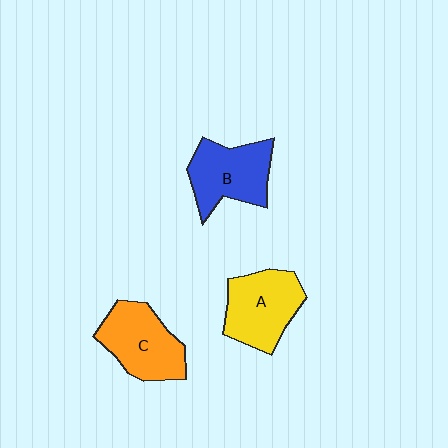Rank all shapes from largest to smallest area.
From largest to smallest: A (yellow), C (orange), B (blue).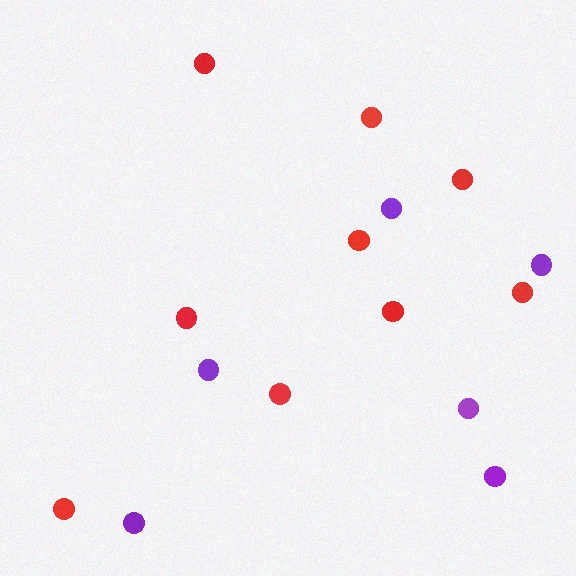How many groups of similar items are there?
There are 2 groups: one group of purple circles (6) and one group of red circles (9).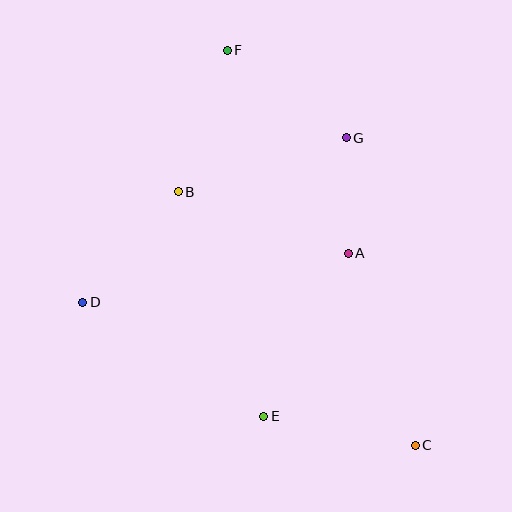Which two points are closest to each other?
Points A and G are closest to each other.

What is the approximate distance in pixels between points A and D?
The distance between A and D is approximately 270 pixels.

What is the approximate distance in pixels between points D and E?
The distance between D and E is approximately 214 pixels.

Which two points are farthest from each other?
Points C and F are farthest from each other.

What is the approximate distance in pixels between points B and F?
The distance between B and F is approximately 150 pixels.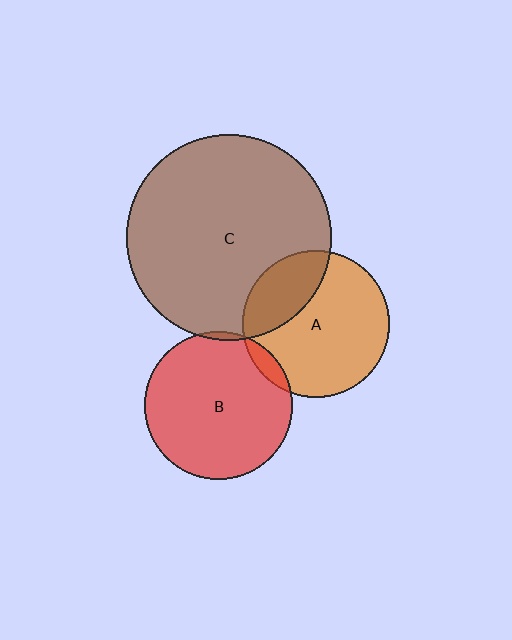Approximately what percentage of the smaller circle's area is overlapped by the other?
Approximately 25%.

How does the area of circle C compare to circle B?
Approximately 1.9 times.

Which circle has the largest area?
Circle C (brown).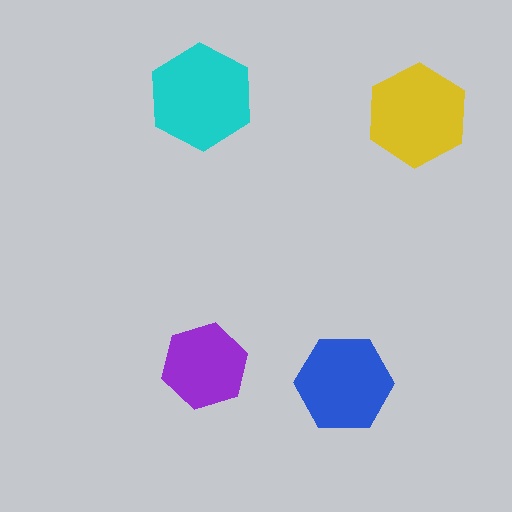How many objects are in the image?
There are 4 objects in the image.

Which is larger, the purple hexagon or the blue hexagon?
The blue one.